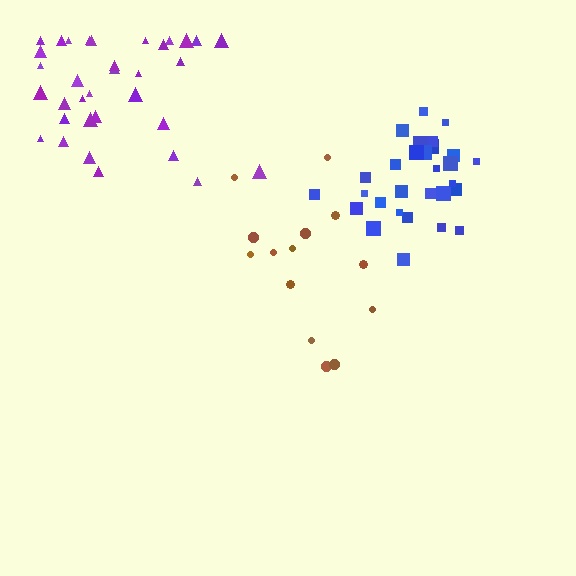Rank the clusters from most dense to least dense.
blue, purple, brown.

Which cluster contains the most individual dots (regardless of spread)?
Purple (35).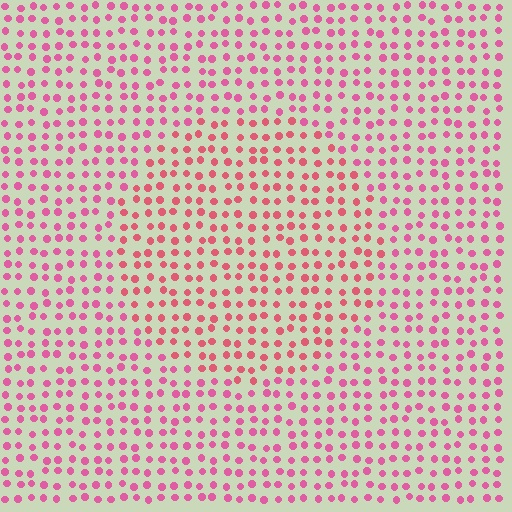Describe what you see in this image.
The image is filled with small pink elements in a uniform arrangement. A circle-shaped region is visible where the elements are tinted to a slightly different hue, forming a subtle color boundary.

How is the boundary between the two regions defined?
The boundary is defined purely by a slight shift in hue (about 21 degrees). Spacing, size, and orientation are identical on both sides.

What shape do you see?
I see a circle.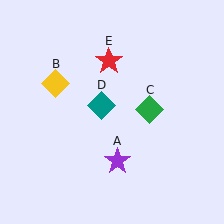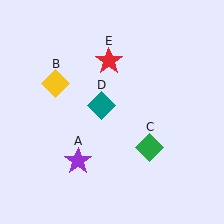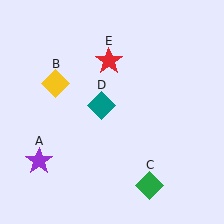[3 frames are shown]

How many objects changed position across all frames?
2 objects changed position: purple star (object A), green diamond (object C).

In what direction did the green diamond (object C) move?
The green diamond (object C) moved down.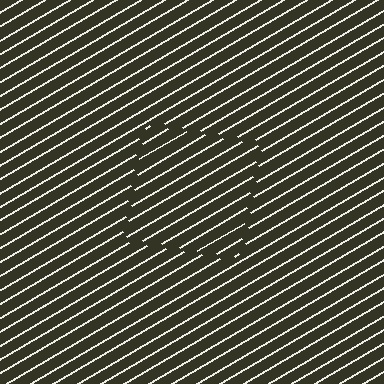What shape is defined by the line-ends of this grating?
An illusory square. The interior of the shape contains the same grating, shifted by half a period — the contour is defined by the phase discontinuity where line-ends from the inner and outer gratings abut.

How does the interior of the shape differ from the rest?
The interior of the shape contains the same grating, shifted by half a period — the contour is defined by the phase discontinuity where line-ends from the inner and outer gratings abut.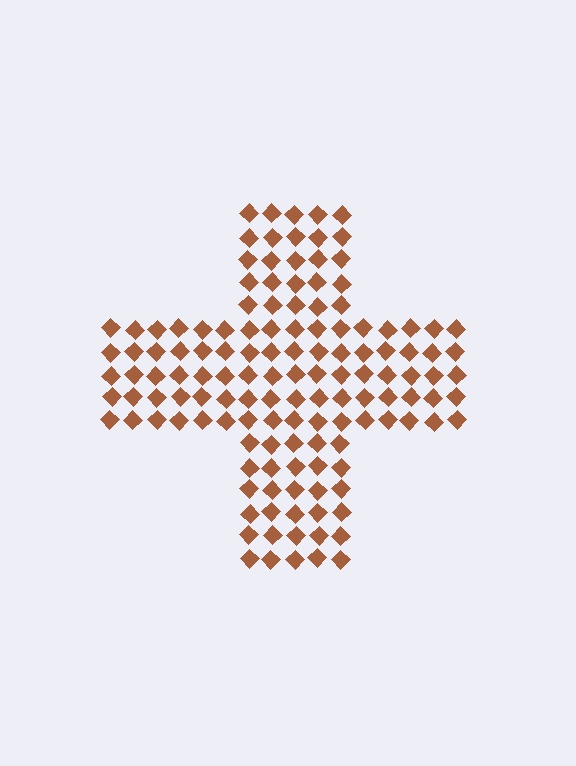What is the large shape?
The large shape is a cross.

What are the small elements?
The small elements are diamonds.